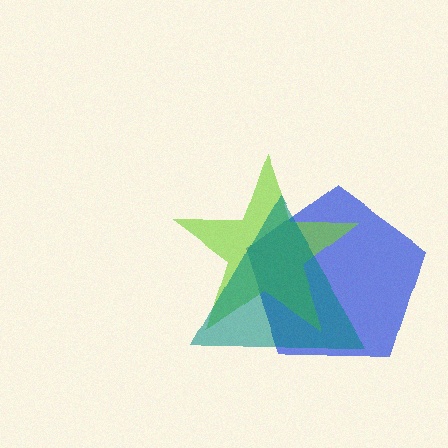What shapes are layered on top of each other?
The layered shapes are: a blue pentagon, a lime star, a teal triangle.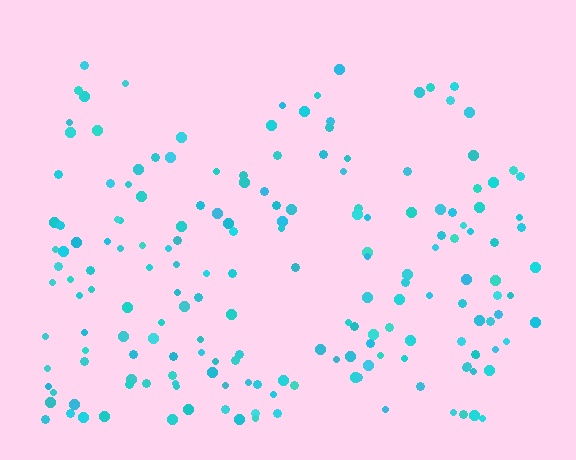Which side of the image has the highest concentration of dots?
The bottom.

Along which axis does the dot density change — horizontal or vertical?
Vertical.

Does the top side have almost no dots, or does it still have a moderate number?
Still a moderate number, just noticeably fewer than the bottom.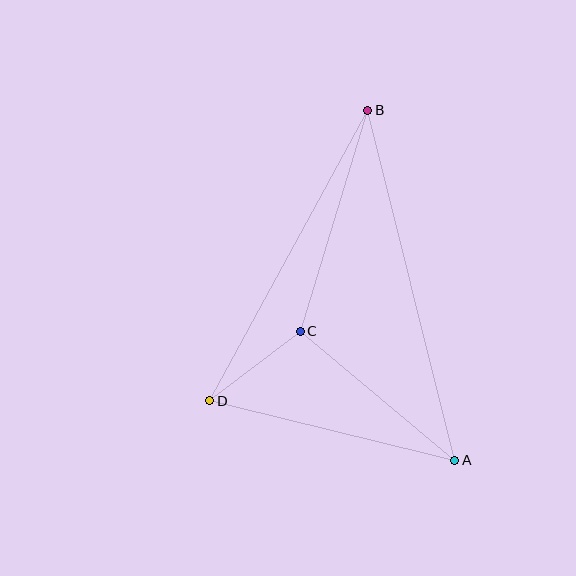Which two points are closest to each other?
Points C and D are closest to each other.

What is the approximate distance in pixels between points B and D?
The distance between B and D is approximately 330 pixels.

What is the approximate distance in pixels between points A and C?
The distance between A and C is approximately 201 pixels.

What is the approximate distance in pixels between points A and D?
The distance between A and D is approximately 253 pixels.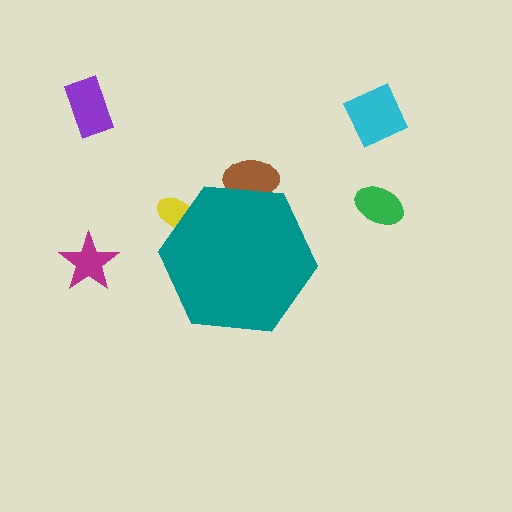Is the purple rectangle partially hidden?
No, the purple rectangle is fully visible.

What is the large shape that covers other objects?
A teal hexagon.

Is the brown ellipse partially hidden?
Yes, the brown ellipse is partially hidden behind the teal hexagon.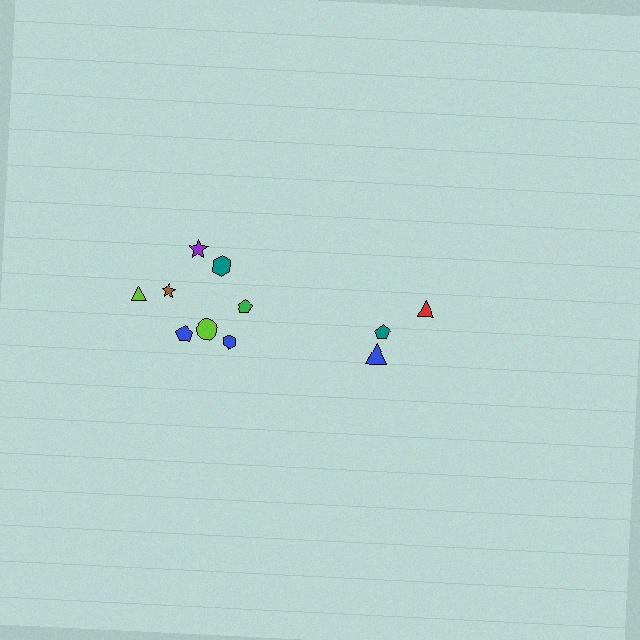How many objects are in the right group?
There are 3 objects.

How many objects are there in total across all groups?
There are 11 objects.